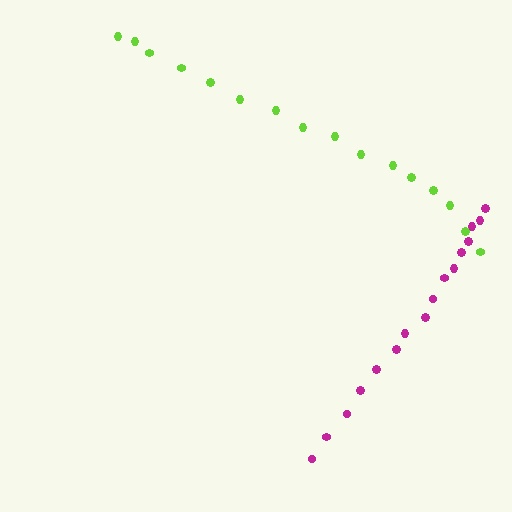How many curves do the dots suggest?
There are 2 distinct paths.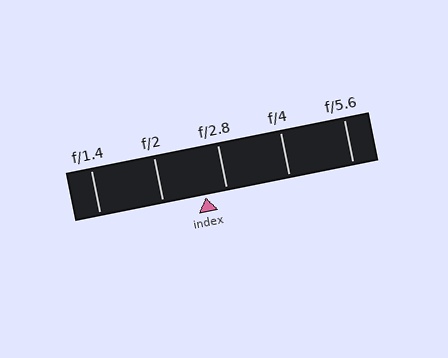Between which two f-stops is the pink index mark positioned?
The index mark is between f/2 and f/2.8.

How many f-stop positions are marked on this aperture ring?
There are 5 f-stop positions marked.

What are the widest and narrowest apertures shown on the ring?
The widest aperture shown is f/1.4 and the narrowest is f/5.6.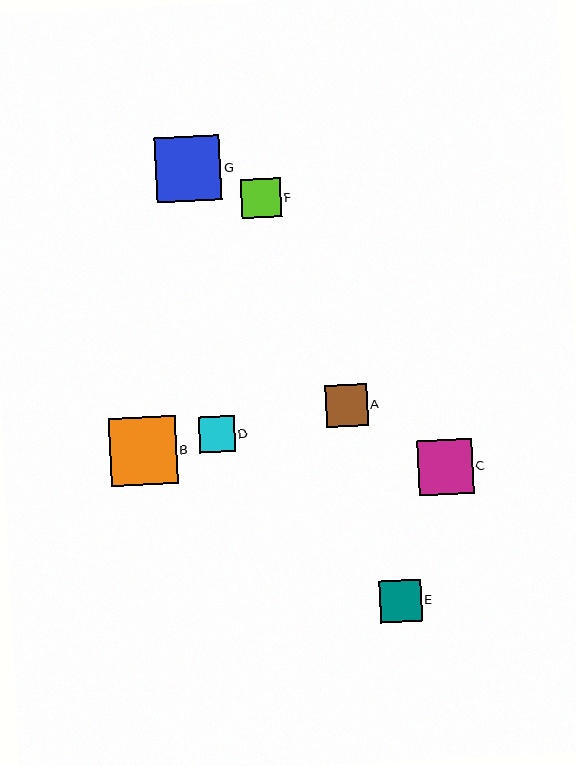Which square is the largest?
Square B is the largest with a size of approximately 67 pixels.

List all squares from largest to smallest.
From largest to smallest: B, G, C, A, E, F, D.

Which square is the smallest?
Square D is the smallest with a size of approximately 36 pixels.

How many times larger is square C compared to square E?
Square C is approximately 1.3 times the size of square E.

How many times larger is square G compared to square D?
Square G is approximately 1.8 times the size of square D.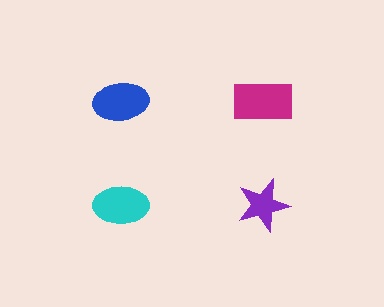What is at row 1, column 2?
A magenta rectangle.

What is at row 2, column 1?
A cyan ellipse.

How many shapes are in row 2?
2 shapes.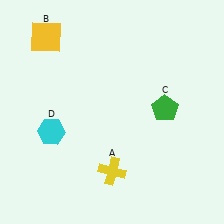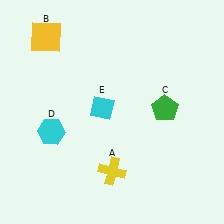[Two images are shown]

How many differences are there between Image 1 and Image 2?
There is 1 difference between the two images.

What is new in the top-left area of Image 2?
A cyan diamond (E) was added in the top-left area of Image 2.